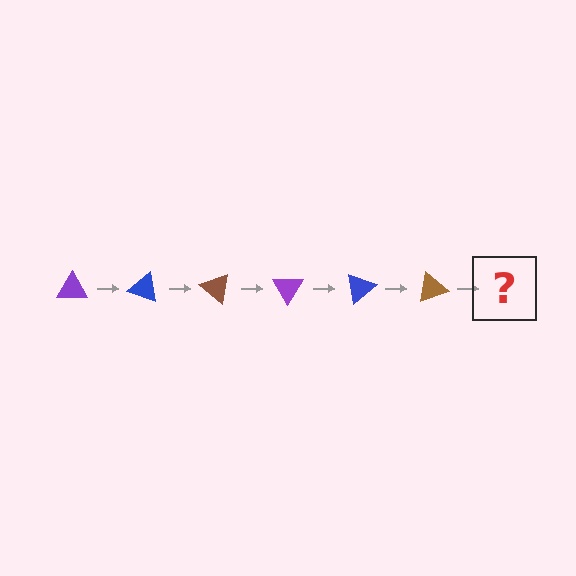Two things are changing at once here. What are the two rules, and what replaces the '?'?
The two rules are that it rotates 20 degrees each step and the color cycles through purple, blue, and brown. The '?' should be a purple triangle, rotated 120 degrees from the start.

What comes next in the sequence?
The next element should be a purple triangle, rotated 120 degrees from the start.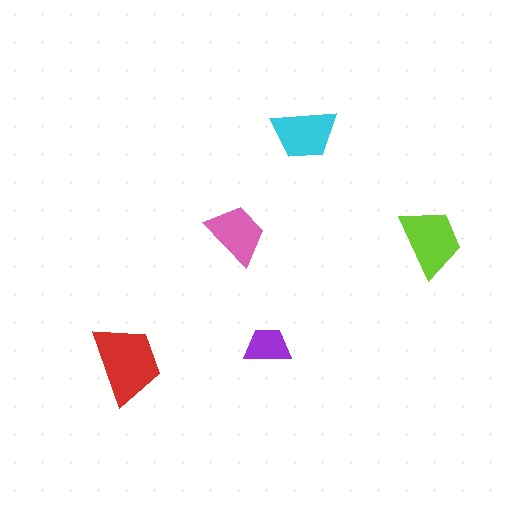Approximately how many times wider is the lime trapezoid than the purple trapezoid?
About 1.5 times wider.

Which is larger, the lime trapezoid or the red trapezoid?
The red one.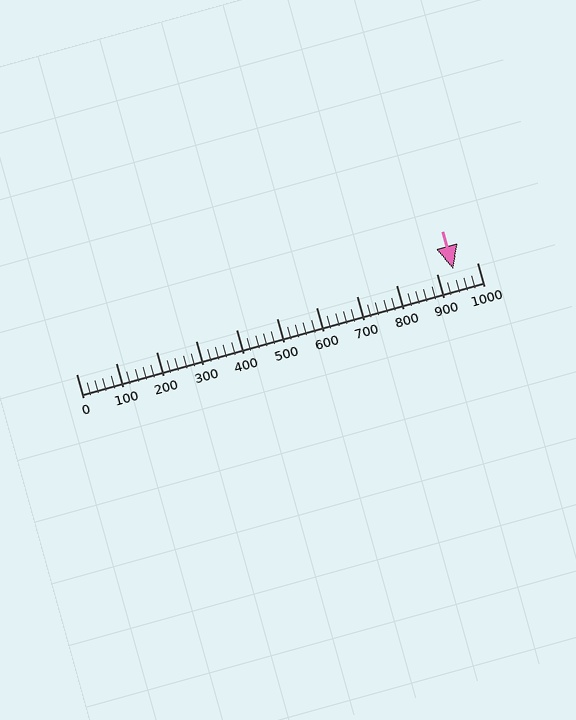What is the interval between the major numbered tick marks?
The major tick marks are spaced 100 units apart.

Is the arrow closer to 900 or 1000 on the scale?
The arrow is closer to 900.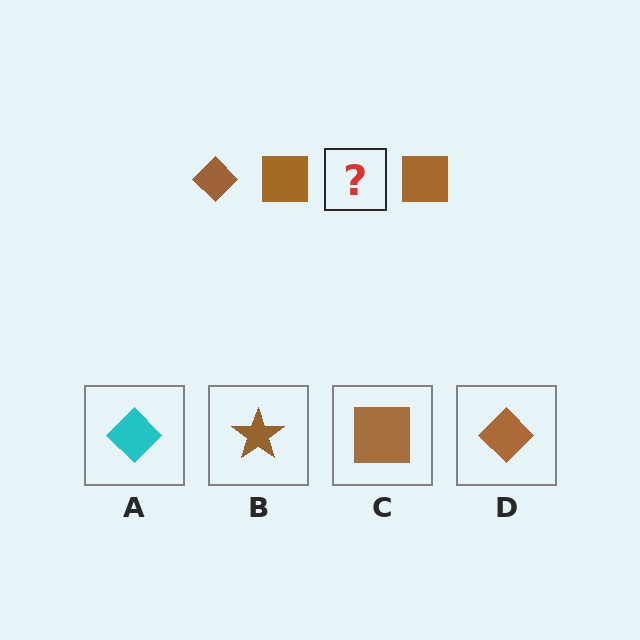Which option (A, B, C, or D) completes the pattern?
D.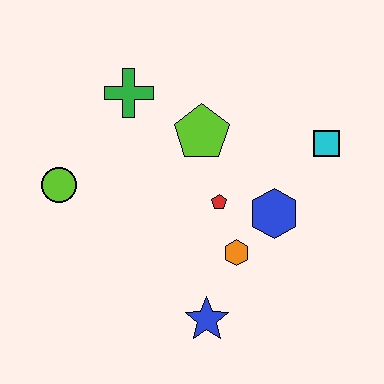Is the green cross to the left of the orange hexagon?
Yes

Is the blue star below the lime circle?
Yes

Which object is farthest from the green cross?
The blue star is farthest from the green cross.